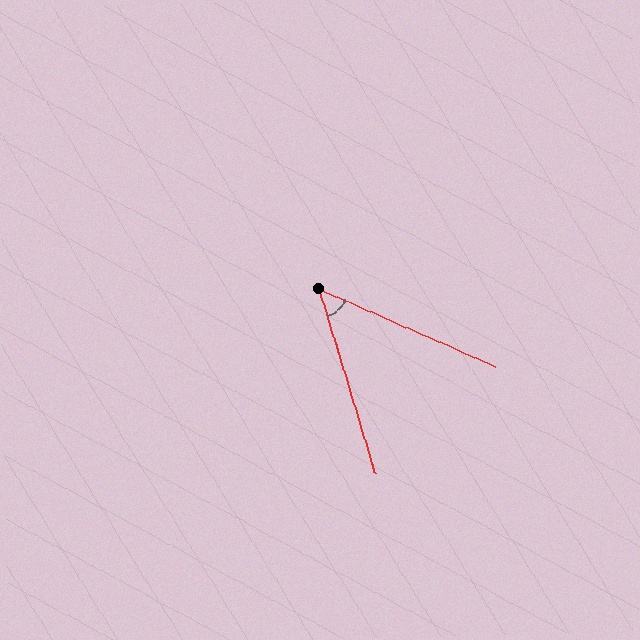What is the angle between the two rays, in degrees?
Approximately 49 degrees.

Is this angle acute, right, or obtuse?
It is acute.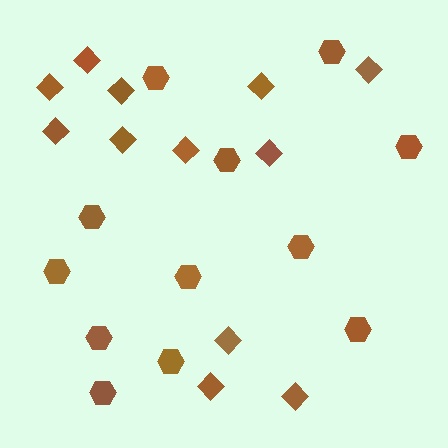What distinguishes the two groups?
There are 2 groups: one group of hexagons (12) and one group of diamonds (12).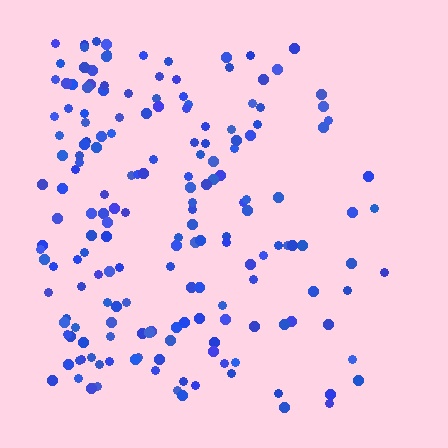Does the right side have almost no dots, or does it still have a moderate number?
Still a moderate number, just noticeably fewer than the left.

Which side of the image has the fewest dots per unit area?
The right.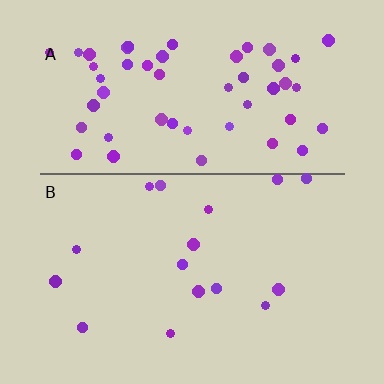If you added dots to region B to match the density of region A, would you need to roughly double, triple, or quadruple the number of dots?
Approximately triple.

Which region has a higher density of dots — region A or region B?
A (the top).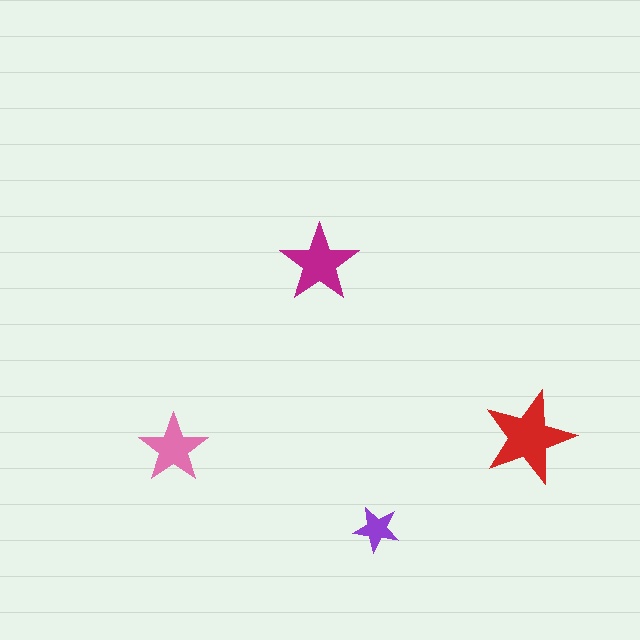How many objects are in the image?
There are 4 objects in the image.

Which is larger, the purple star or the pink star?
The pink one.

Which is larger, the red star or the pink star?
The red one.